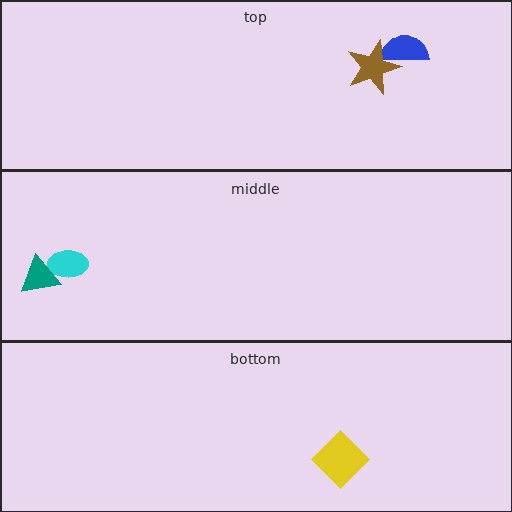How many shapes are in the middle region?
2.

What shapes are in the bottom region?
The yellow diamond.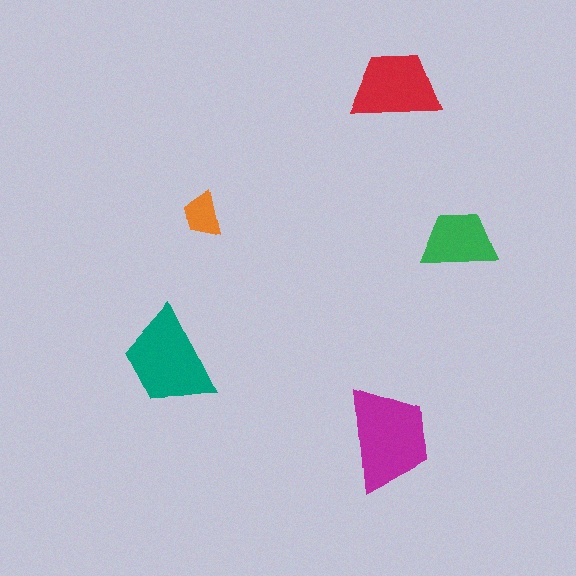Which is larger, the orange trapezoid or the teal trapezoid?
The teal one.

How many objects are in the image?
There are 5 objects in the image.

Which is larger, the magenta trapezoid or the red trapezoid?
The magenta one.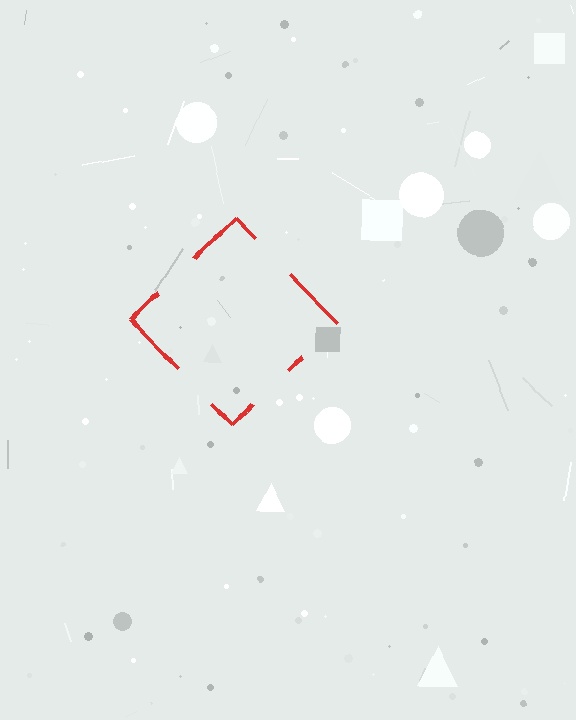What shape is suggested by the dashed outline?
The dashed outline suggests a diamond.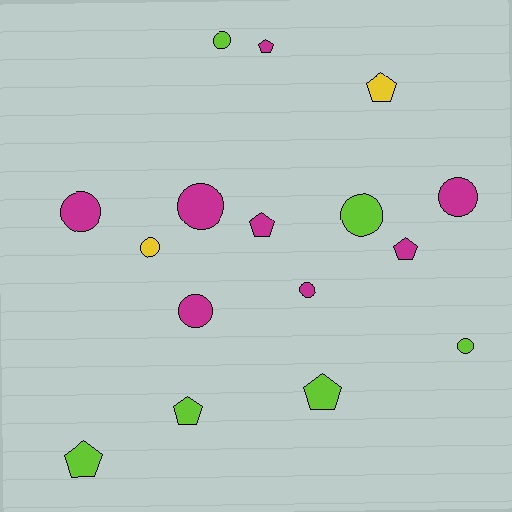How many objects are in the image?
There are 16 objects.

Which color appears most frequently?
Magenta, with 8 objects.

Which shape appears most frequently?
Circle, with 9 objects.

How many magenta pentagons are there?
There are 3 magenta pentagons.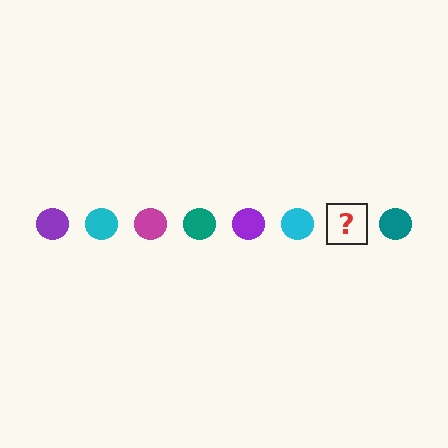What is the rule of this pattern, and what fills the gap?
The rule is that the pattern cycles through purple, cyan, magenta, teal circles. The gap should be filled with a magenta circle.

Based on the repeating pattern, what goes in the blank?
The blank should be a magenta circle.